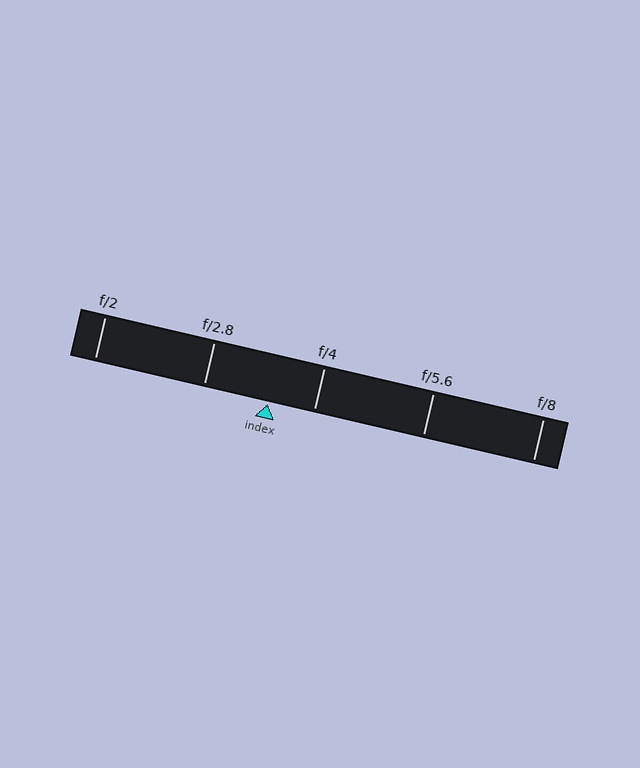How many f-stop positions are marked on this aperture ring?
There are 5 f-stop positions marked.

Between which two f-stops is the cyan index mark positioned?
The index mark is between f/2.8 and f/4.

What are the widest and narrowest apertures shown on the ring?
The widest aperture shown is f/2 and the narrowest is f/8.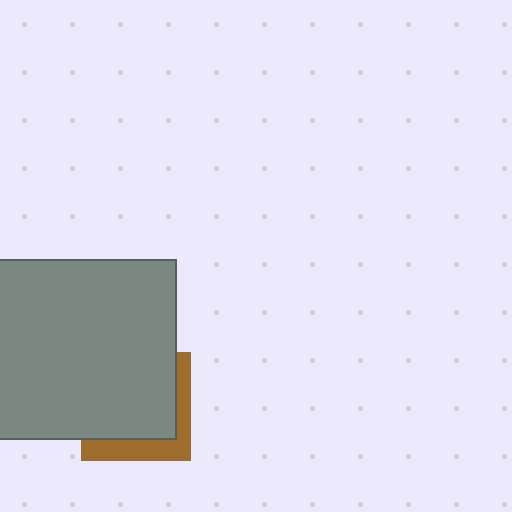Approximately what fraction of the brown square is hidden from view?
Roughly 70% of the brown square is hidden behind the gray square.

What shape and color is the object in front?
The object in front is a gray square.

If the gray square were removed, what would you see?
You would see the complete brown square.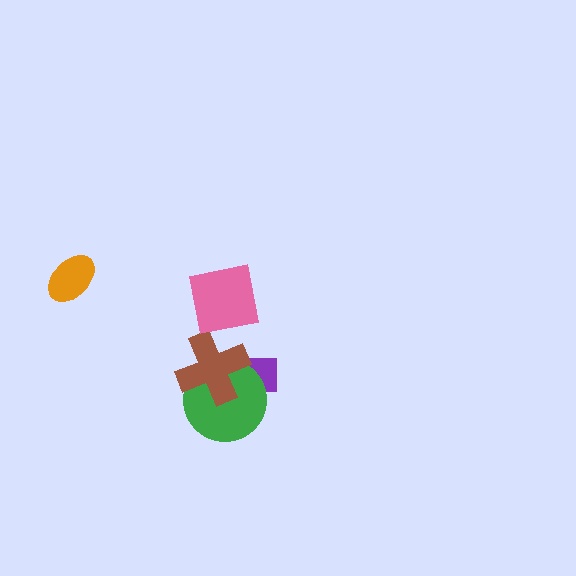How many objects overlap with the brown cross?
2 objects overlap with the brown cross.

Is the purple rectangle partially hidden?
Yes, it is partially covered by another shape.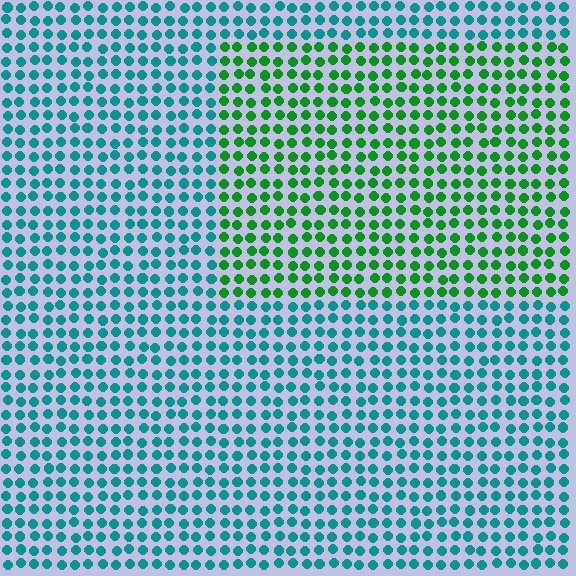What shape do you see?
I see a rectangle.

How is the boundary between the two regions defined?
The boundary is defined purely by a slight shift in hue (about 51 degrees). Spacing, size, and orientation are identical on both sides.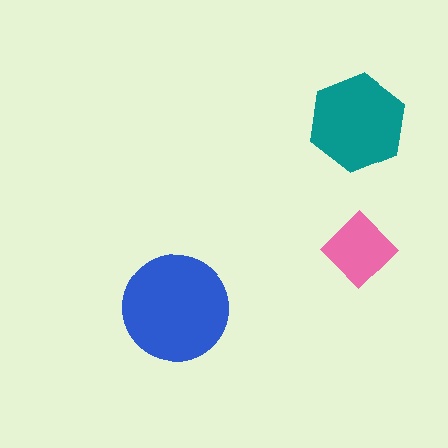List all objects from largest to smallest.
The blue circle, the teal hexagon, the pink diamond.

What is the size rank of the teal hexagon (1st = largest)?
2nd.